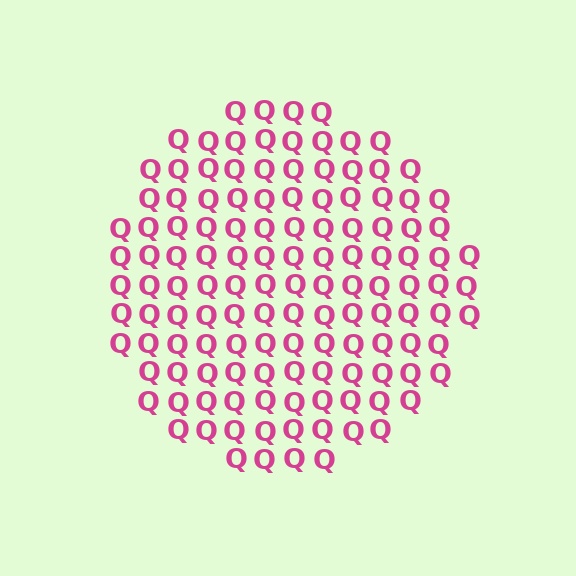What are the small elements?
The small elements are letter Q's.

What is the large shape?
The large shape is a circle.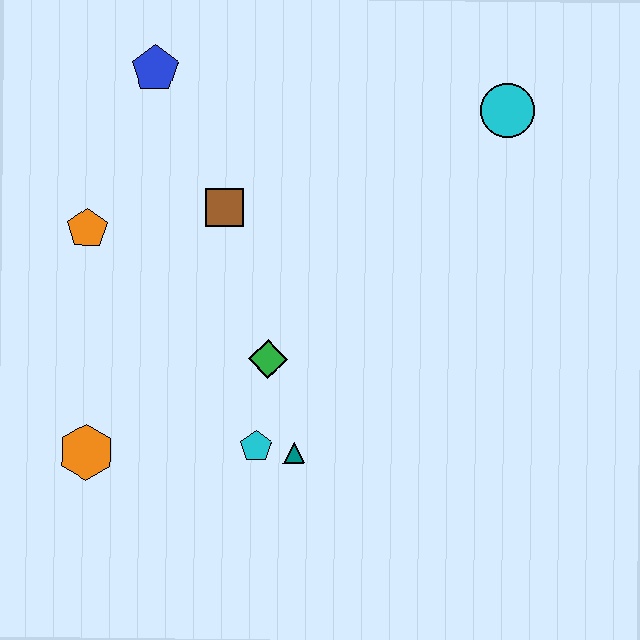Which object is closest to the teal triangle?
The cyan pentagon is closest to the teal triangle.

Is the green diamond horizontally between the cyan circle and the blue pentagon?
Yes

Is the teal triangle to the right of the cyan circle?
No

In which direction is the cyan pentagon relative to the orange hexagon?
The cyan pentagon is to the right of the orange hexagon.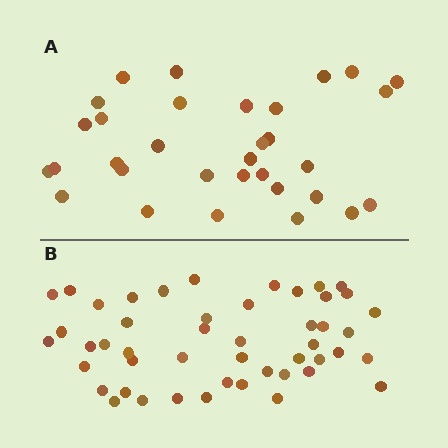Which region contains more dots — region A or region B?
Region B (the bottom region) has more dots.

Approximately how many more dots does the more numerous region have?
Region B has approximately 15 more dots than region A.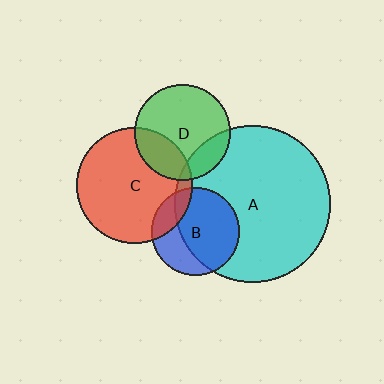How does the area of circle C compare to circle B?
Approximately 1.7 times.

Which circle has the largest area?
Circle A (cyan).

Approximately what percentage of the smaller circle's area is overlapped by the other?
Approximately 65%.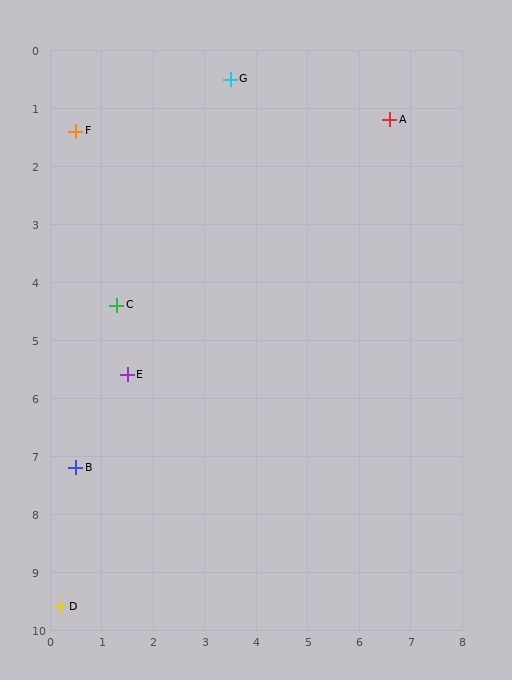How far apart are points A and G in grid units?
Points A and G are about 3.2 grid units apart.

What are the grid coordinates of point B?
Point B is at approximately (0.5, 7.2).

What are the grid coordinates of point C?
Point C is at approximately (1.3, 4.4).